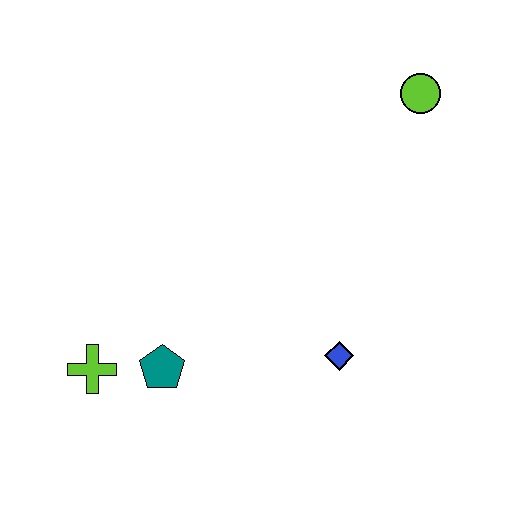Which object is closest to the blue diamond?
The teal pentagon is closest to the blue diamond.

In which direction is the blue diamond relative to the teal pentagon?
The blue diamond is to the right of the teal pentagon.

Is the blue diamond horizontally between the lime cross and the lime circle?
Yes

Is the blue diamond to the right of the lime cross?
Yes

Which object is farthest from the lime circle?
The lime cross is farthest from the lime circle.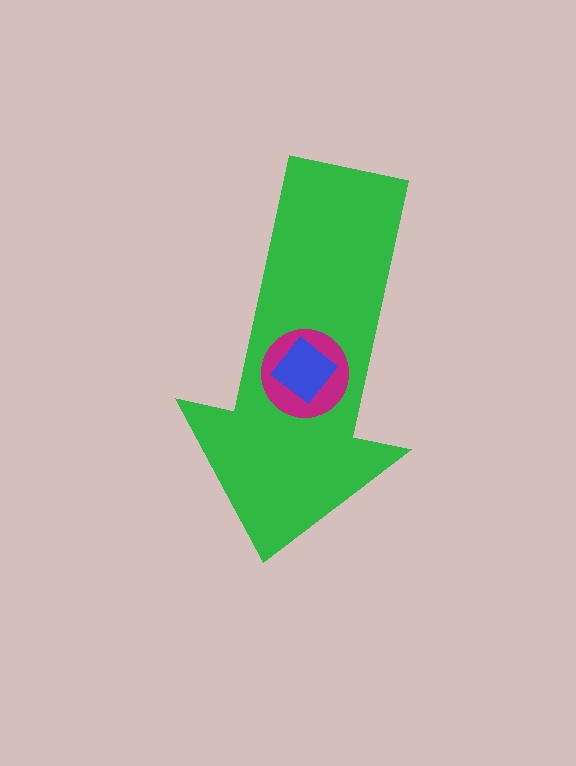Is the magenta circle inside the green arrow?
Yes.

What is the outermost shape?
The green arrow.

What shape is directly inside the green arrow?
The magenta circle.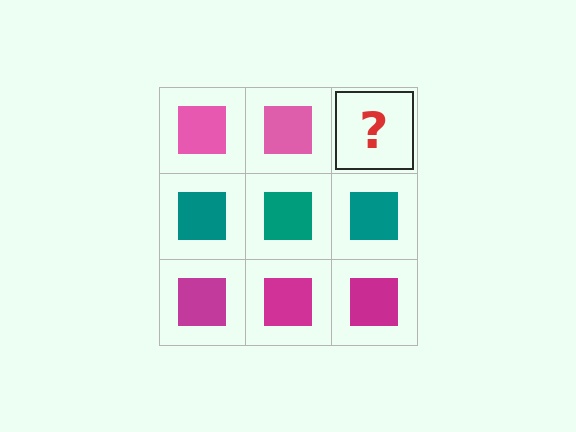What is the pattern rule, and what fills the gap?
The rule is that each row has a consistent color. The gap should be filled with a pink square.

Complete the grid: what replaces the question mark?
The question mark should be replaced with a pink square.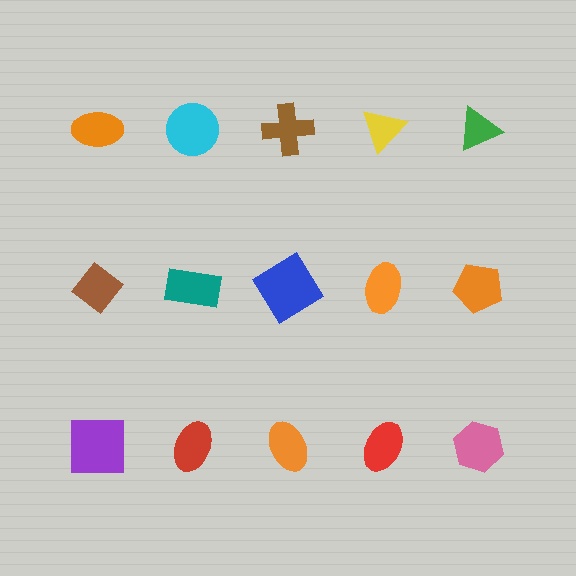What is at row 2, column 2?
A teal rectangle.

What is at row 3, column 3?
An orange ellipse.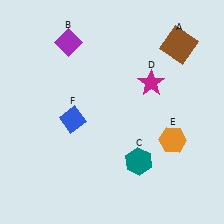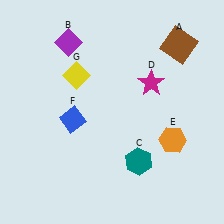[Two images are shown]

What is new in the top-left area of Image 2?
A yellow diamond (G) was added in the top-left area of Image 2.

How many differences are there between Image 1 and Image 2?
There is 1 difference between the two images.